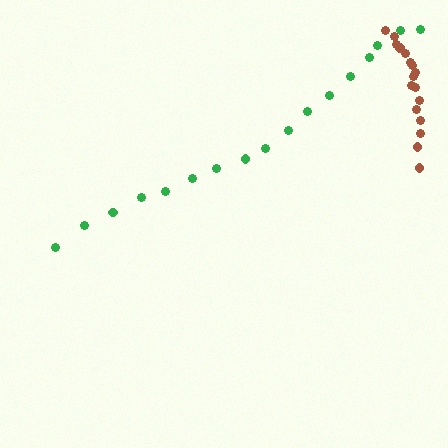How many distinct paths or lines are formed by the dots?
There are 2 distinct paths.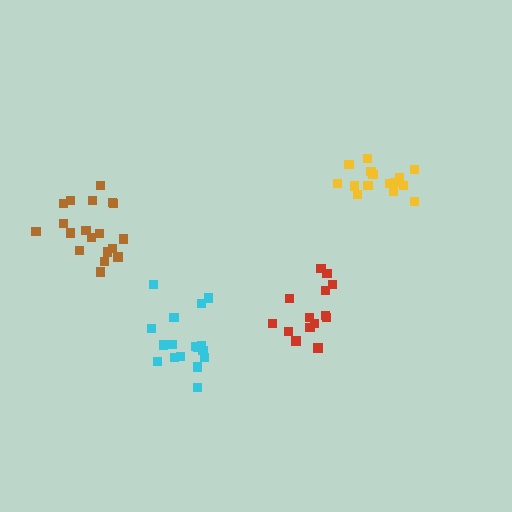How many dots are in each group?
Group 1: 17 dots, Group 2: 19 dots, Group 3: 14 dots, Group 4: 15 dots (65 total).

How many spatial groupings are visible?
There are 4 spatial groupings.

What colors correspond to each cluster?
The clusters are colored: cyan, brown, red, yellow.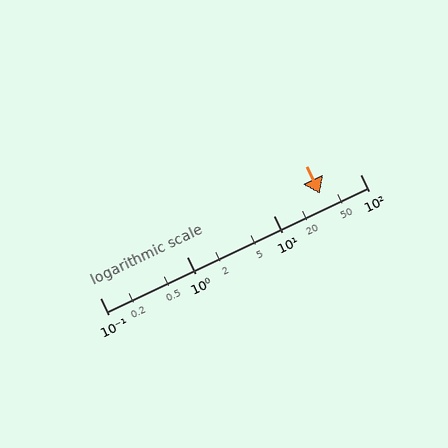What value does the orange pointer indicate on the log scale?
The pointer indicates approximately 34.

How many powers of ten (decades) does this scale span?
The scale spans 3 decades, from 0.1 to 100.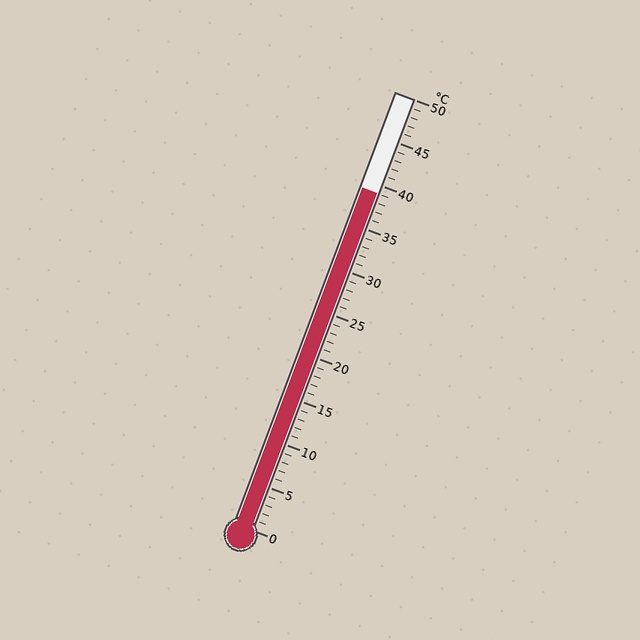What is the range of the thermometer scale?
The thermometer scale ranges from 0°C to 50°C.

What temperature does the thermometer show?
The thermometer shows approximately 39°C.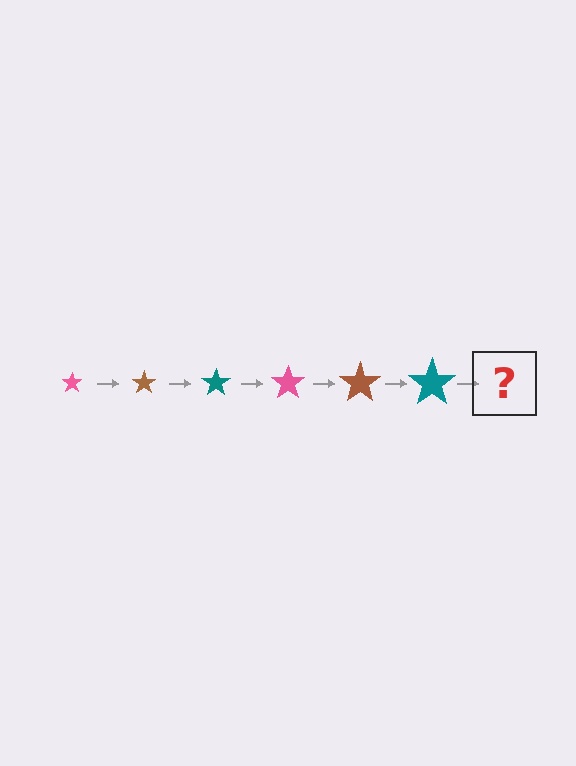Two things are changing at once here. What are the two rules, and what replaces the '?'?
The two rules are that the star grows larger each step and the color cycles through pink, brown, and teal. The '?' should be a pink star, larger than the previous one.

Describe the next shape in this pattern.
It should be a pink star, larger than the previous one.